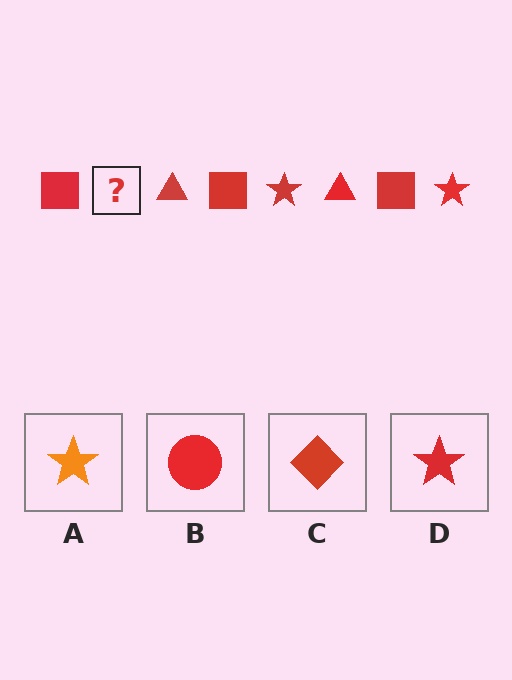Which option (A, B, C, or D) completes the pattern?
D.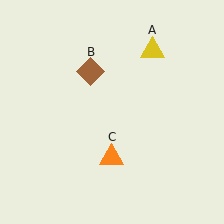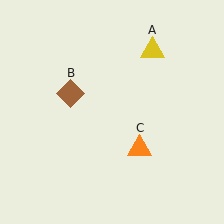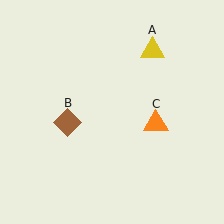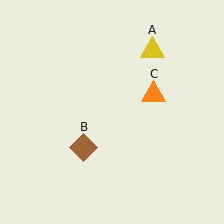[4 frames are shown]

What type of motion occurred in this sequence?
The brown diamond (object B), orange triangle (object C) rotated counterclockwise around the center of the scene.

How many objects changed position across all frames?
2 objects changed position: brown diamond (object B), orange triangle (object C).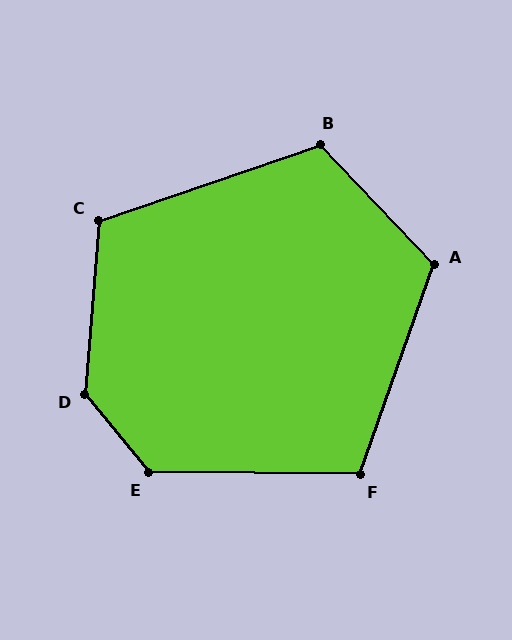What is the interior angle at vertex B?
Approximately 115 degrees (obtuse).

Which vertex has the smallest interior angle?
F, at approximately 109 degrees.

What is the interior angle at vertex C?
Approximately 113 degrees (obtuse).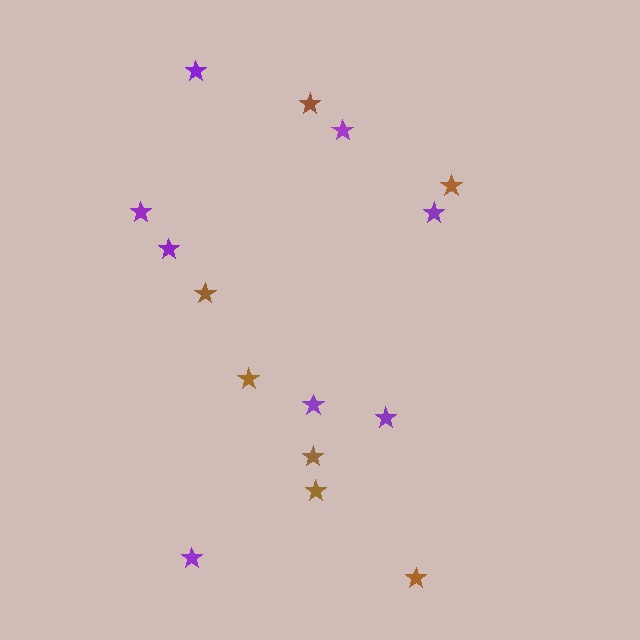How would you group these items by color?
There are 2 groups: one group of purple stars (8) and one group of brown stars (7).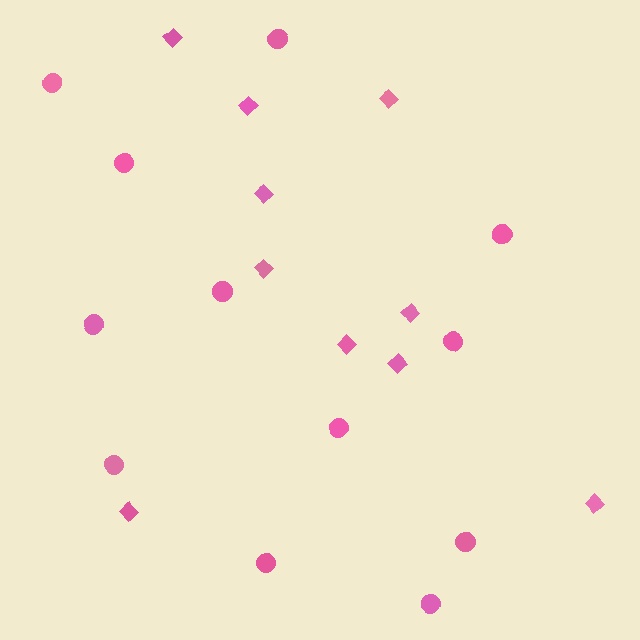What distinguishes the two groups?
There are 2 groups: one group of diamonds (10) and one group of circles (12).